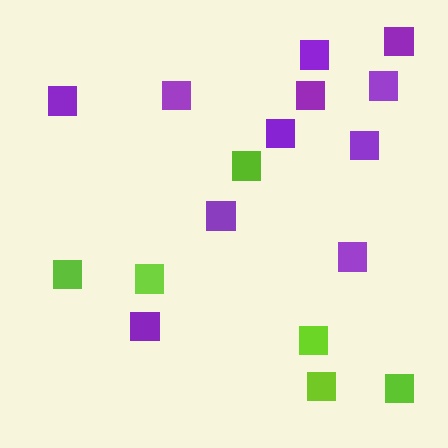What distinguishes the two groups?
There are 2 groups: one group of purple squares (11) and one group of lime squares (6).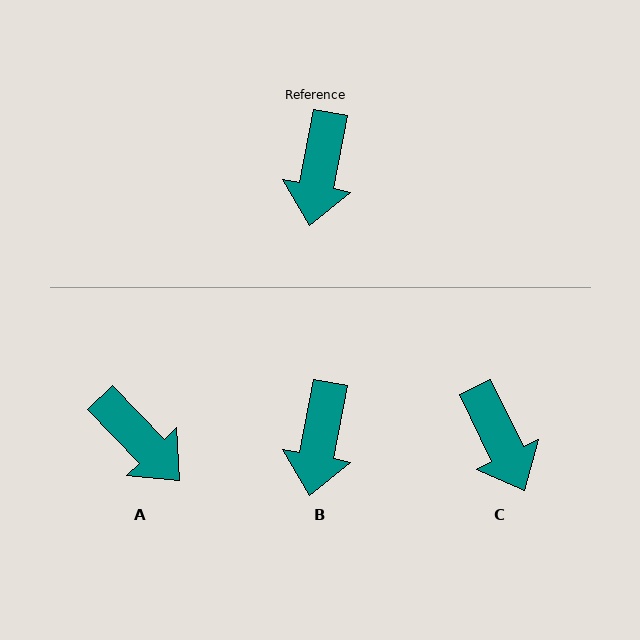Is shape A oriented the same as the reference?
No, it is off by about 54 degrees.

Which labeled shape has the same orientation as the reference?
B.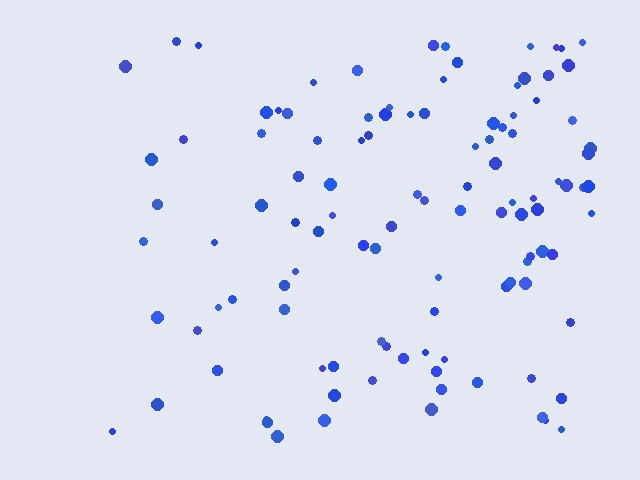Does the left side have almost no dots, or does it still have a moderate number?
Still a moderate number, just noticeably fewer than the right.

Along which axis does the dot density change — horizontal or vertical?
Horizontal.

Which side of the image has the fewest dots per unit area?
The left.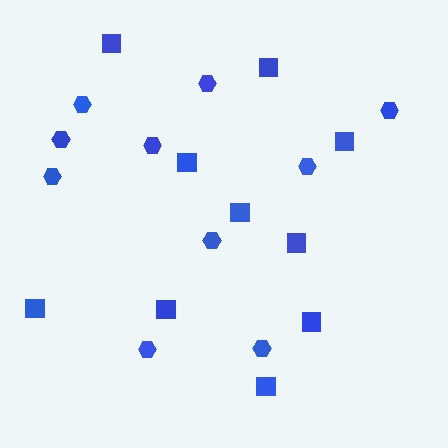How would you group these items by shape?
There are 2 groups: one group of squares (10) and one group of hexagons (10).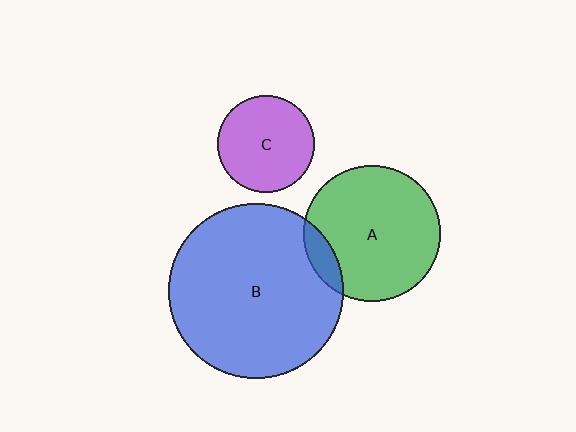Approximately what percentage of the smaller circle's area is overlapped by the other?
Approximately 10%.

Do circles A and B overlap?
Yes.